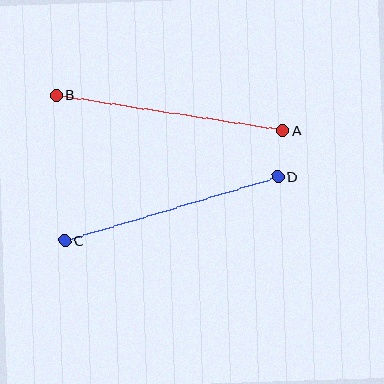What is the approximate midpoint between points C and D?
The midpoint is at approximately (171, 209) pixels.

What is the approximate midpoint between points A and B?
The midpoint is at approximately (170, 113) pixels.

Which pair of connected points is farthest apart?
Points A and B are farthest apart.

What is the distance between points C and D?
The distance is approximately 222 pixels.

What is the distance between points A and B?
The distance is approximately 229 pixels.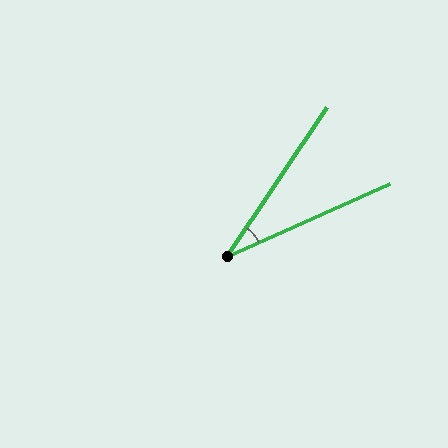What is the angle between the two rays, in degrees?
Approximately 32 degrees.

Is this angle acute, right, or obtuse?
It is acute.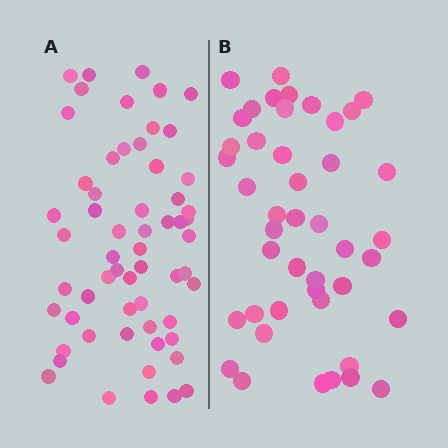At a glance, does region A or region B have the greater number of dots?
Region A (the left region) has more dots.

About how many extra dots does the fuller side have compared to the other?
Region A has approximately 15 more dots than region B.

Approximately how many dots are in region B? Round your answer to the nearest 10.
About 40 dots. (The exact count is 44, which rounds to 40.)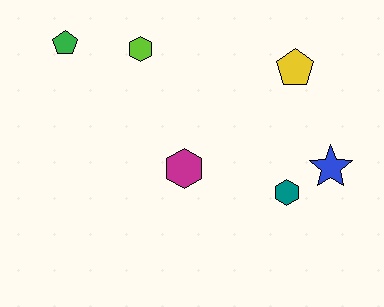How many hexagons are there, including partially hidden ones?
There are 3 hexagons.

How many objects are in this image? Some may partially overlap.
There are 6 objects.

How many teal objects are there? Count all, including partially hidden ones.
There is 1 teal object.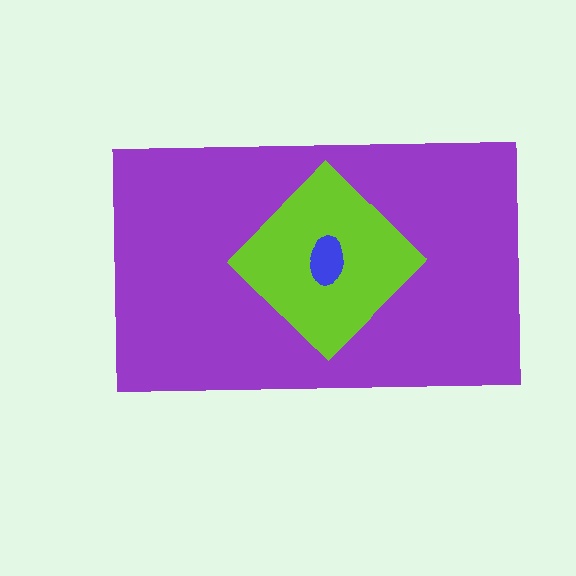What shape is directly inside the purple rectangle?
The lime diamond.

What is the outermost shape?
The purple rectangle.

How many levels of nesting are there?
3.